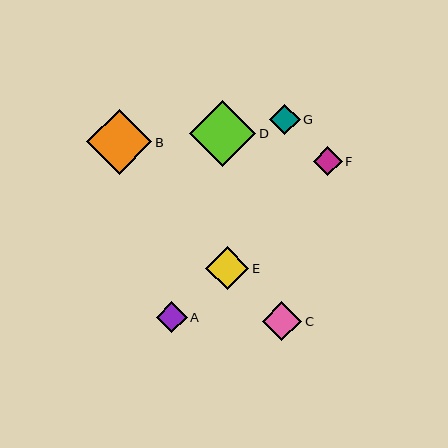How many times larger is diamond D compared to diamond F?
Diamond D is approximately 2.3 times the size of diamond F.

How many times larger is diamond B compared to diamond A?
Diamond B is approximately 2.1 times the size of diamond A.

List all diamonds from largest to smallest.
From largest to smallest: D, B, E, C, A, G, F.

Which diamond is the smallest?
Diamond F is the smallest with a size of approximately 29 pixels.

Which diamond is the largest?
Diamond D is the largest with a size of approximately 67 pixels.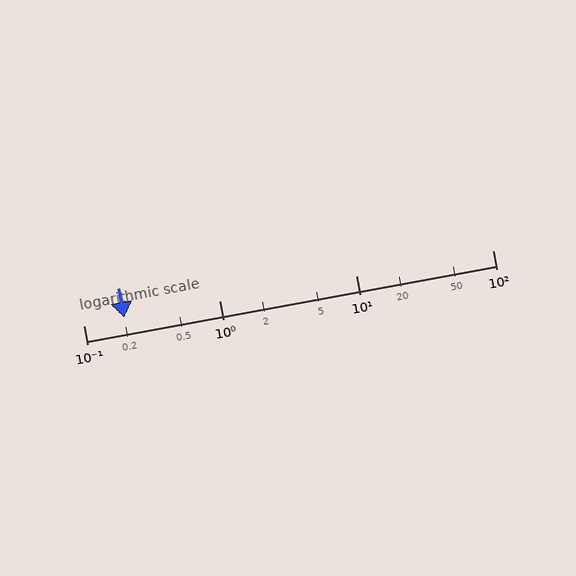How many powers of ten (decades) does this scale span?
The scale spans 3 decades, from 0.1 to 100.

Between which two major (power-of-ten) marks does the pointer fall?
The pointer is between 0.1 and 1.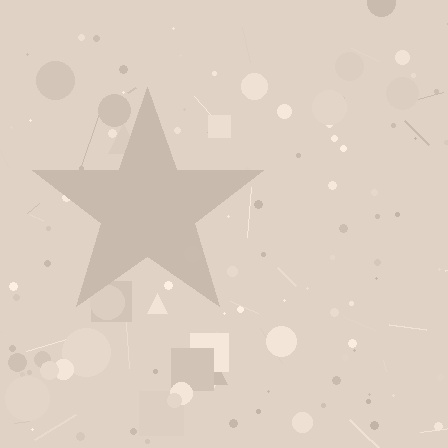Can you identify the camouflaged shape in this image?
The camouflaged shape is a star.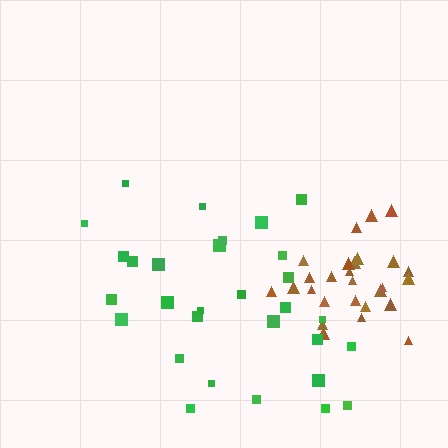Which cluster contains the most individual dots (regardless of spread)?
Green (30).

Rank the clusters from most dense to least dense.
brown, green.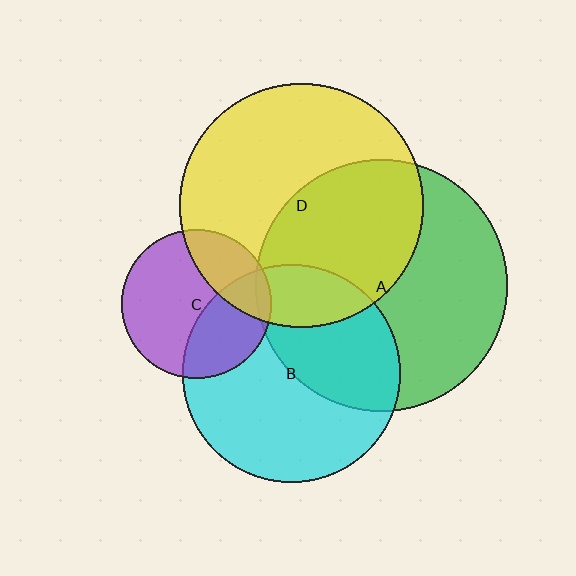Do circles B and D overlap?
Yes.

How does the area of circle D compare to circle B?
Approximately 1.2 times.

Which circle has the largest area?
Circle A (green).